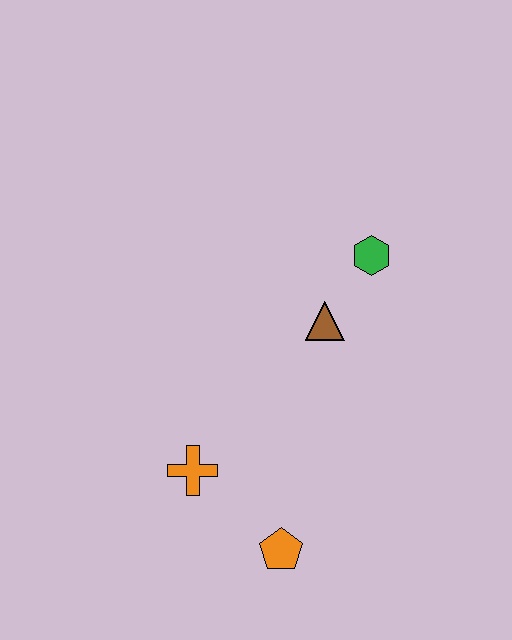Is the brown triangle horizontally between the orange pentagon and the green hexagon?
Yes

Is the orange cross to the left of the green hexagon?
Yes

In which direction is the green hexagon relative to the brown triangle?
The green hexagon is above the brown triangle.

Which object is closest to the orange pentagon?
The orange cross is closest to the orange pentagon.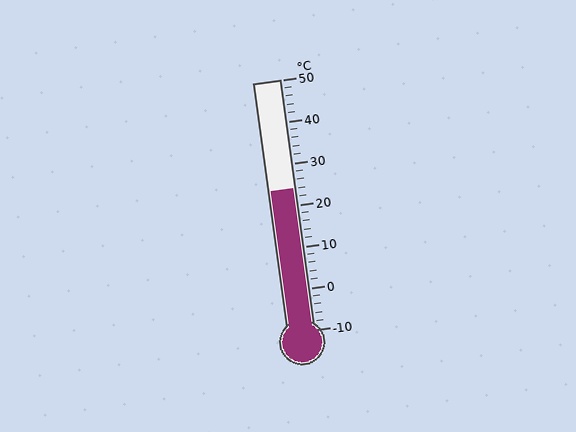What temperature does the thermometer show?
The thermometer shows approximately 24°C.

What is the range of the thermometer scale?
The thermometer scale ranges from -10°C to 50°C.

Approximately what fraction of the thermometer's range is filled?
The thermometer is filled to approximately 55% of its range.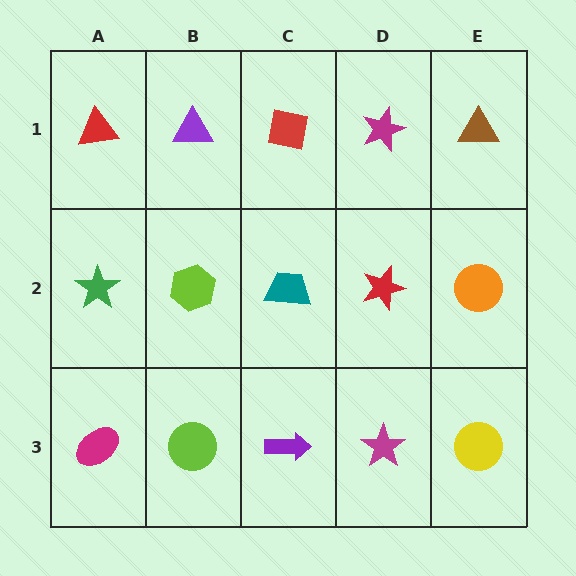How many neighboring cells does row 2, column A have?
3.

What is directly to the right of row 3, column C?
A magenta star.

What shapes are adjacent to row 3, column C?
A teal trapezoid (row 2, column C), a lime circle (row 3, column B), a magenta star (row 3, column D).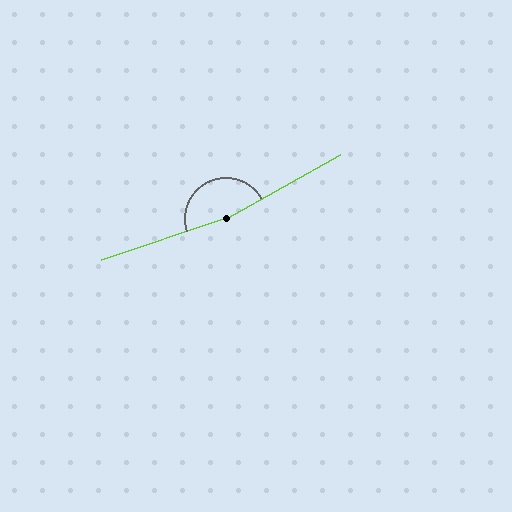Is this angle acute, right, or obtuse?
It is obtuse.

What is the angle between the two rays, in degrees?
Approximately 169 degrees.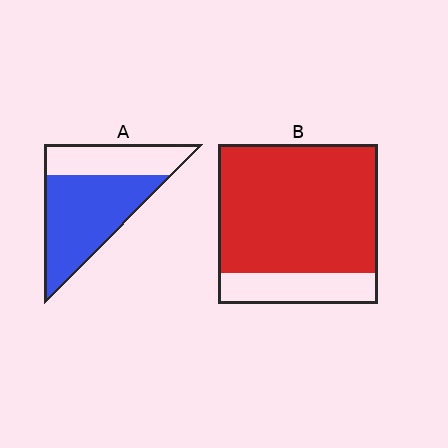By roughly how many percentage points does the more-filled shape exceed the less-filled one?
By roughly 15 percentage points (B over A).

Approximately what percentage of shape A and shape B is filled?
A is approximately 65% and B is approximately 80%.